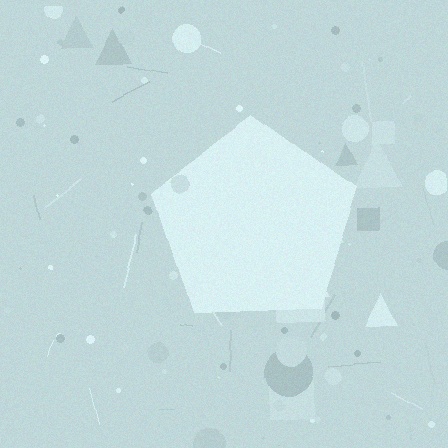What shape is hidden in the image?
A pentagon is hidden in the image.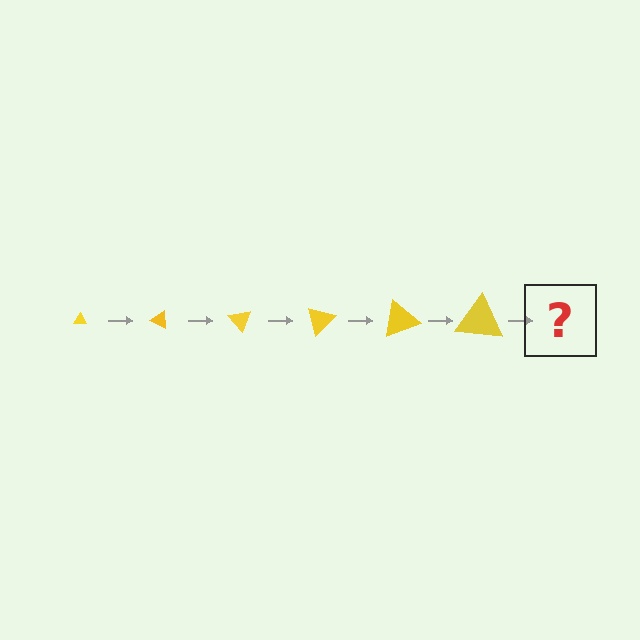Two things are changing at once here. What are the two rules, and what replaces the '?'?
The two rules are that the triangle grows larger each step and it rotates 25 degrees each step. The '?' should be a triangle, larger than the previous one and rotated 150 degrees from the start.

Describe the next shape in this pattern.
It should be a triangle, larger than the previous one and rotated 150 degrees from the start.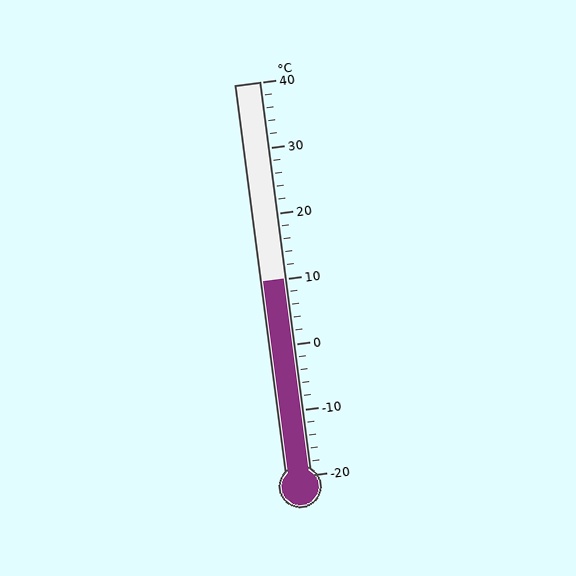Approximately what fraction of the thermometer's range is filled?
The thermometer is filled to approximately 50% of its range.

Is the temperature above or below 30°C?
The temperature is below 30°C.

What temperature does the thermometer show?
The thermometer shows approximately 10°C.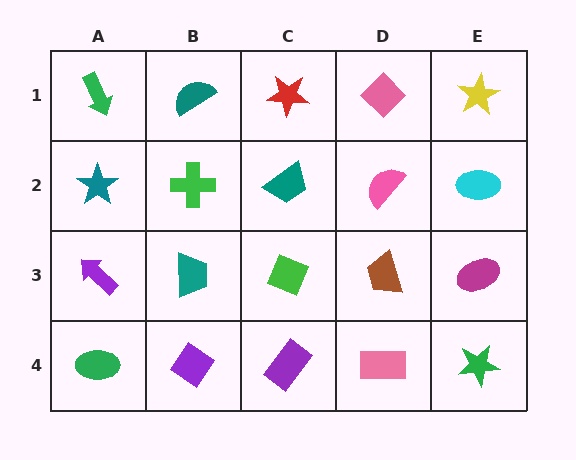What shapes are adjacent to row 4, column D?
A brown trapezoid (row 3, column D), a purple rectangle (row 4, column C), a green star (row 4, column E).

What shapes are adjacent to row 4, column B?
A teal trapezoid (row 3, column B), a green ellipse (row 4, column A), a purple rectangle (row 4, column C).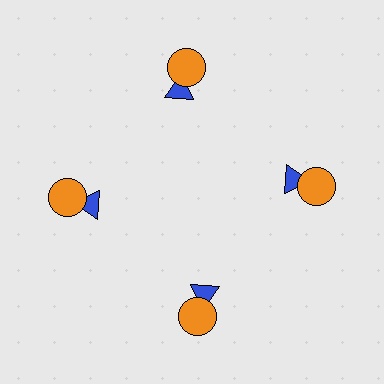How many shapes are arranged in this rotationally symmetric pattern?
There are 8 shapes, arranged in 4 groups of 2.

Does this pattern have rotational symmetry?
Yes, this pattern has 4-fold rotational symmetry. It looks the same after rotating 90 degrees around the center.